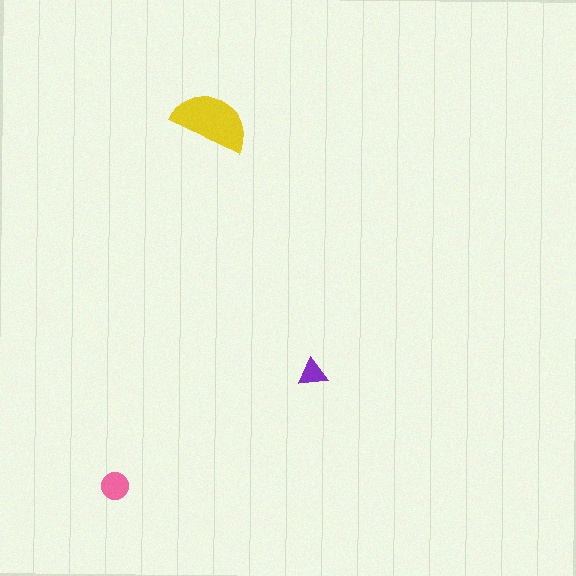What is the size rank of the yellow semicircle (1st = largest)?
1st.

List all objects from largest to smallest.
The yellow semicircle, the pink circle, the purple triangle.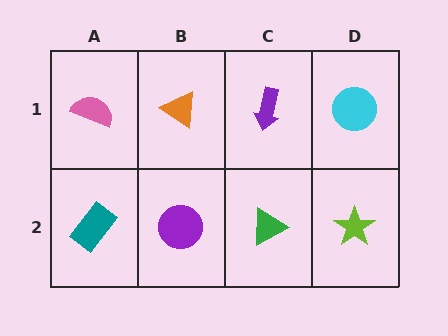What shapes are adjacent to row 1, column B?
A purple circle (row 2, column B), a pink semicircle (row 1, column A), a purple arrow (row 1, column C).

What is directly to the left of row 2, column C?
A purple circle.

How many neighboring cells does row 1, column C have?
3.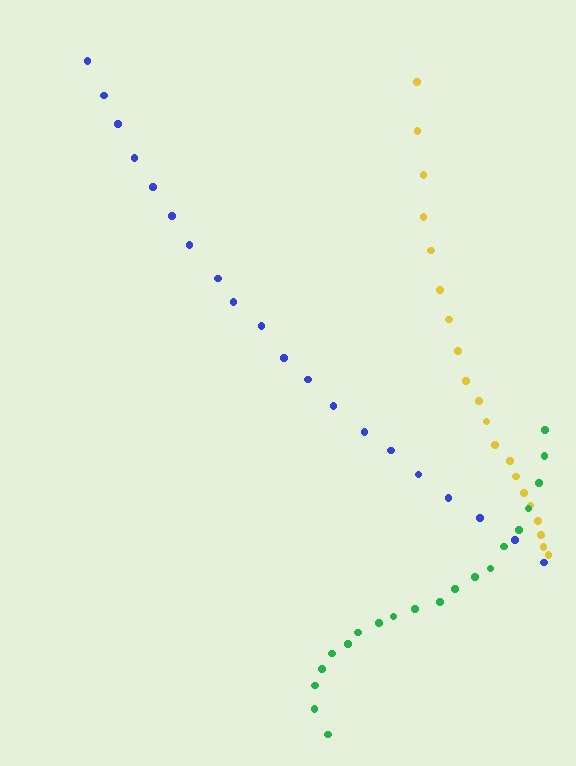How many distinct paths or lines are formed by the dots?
There are 3 distinct paths.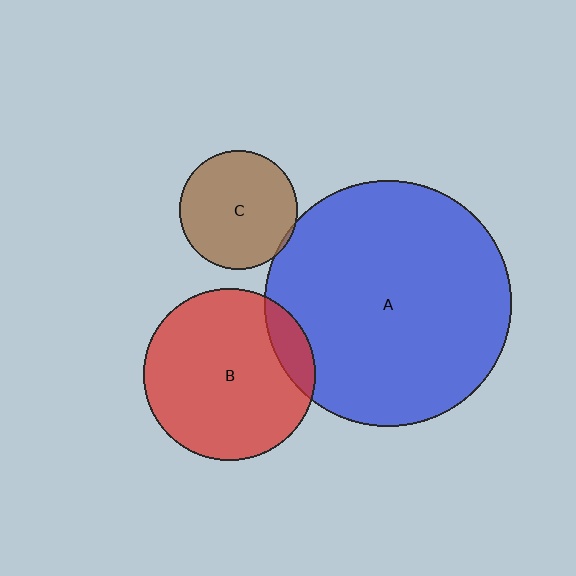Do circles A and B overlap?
Yes.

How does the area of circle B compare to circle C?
Approximately 2.1 times.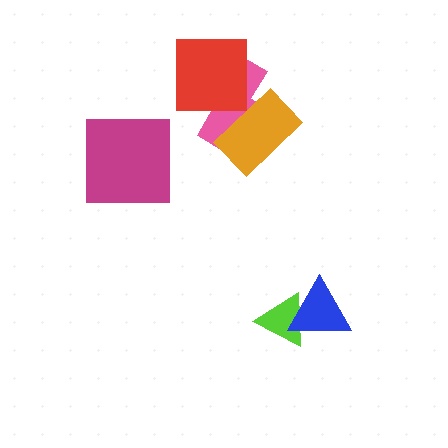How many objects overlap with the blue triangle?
1 object overlaps with the blue triangle.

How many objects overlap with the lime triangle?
1 object overlaps with the lime triangle.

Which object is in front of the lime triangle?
The blue triangle is in front of the lime triangle.